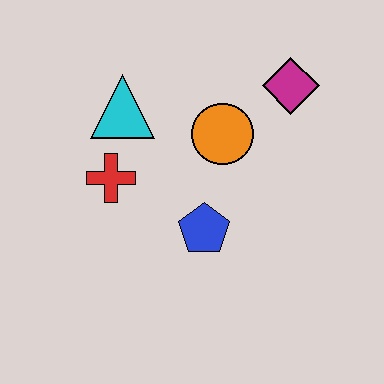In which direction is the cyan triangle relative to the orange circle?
The cyan triangle is to the left of the orange circle.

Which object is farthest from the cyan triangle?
The magenta diamond is farthest from the cyan triangle.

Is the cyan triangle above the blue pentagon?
Yes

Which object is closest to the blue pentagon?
The orange circle is closest to the blue pentagon.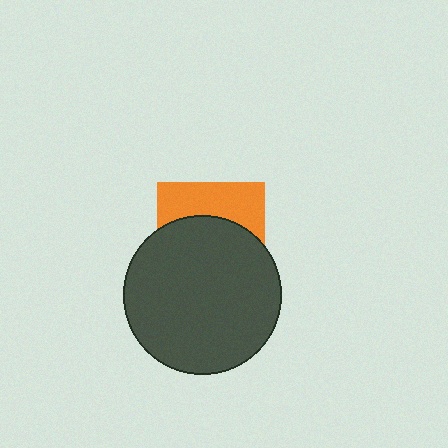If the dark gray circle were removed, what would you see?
You would see the complete orange square.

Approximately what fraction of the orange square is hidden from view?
Roughly 62% of the orange square is hidden behind the dark gray circle.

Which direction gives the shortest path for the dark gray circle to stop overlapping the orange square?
Moving down gives the shortest separation.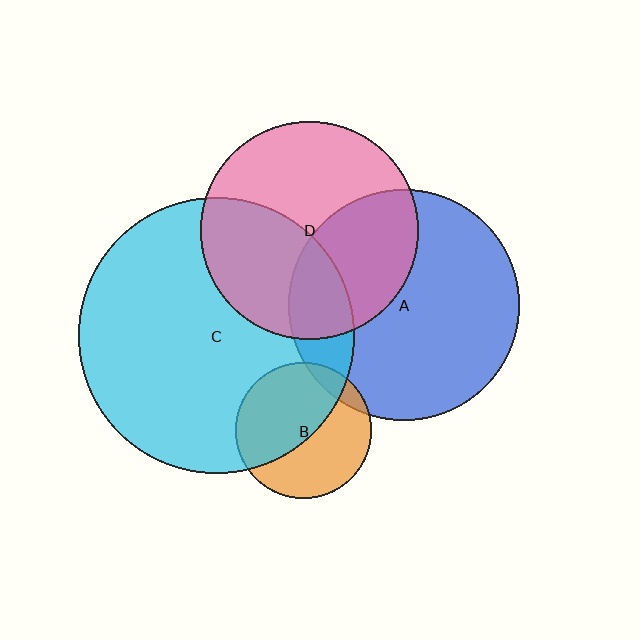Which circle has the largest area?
Circle C (cyan).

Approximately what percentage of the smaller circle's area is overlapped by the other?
Approximately 20%.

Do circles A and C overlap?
Yes.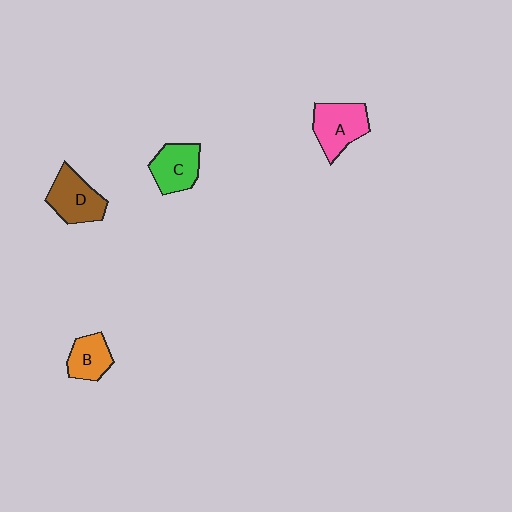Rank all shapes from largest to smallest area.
From largest to smallest: A (pink), D (brown), C (green), B (orange).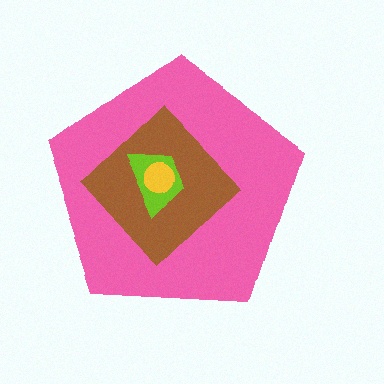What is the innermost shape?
The yellow circle.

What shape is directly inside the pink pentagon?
The brown diamond.